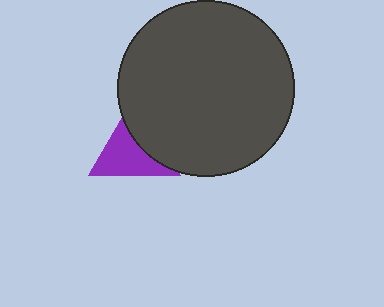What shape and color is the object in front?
The object in front is a dark gray circle.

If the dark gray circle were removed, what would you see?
You would see the complete purple triangle.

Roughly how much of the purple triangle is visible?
About half of it is visible (roughly 60%).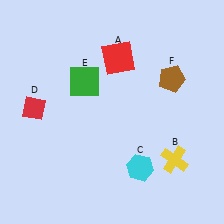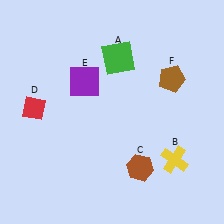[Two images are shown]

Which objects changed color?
A changed from red to green. C changed from cyan to brown. E changed from green to purple.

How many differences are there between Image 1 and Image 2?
There are 3 differences between the two images.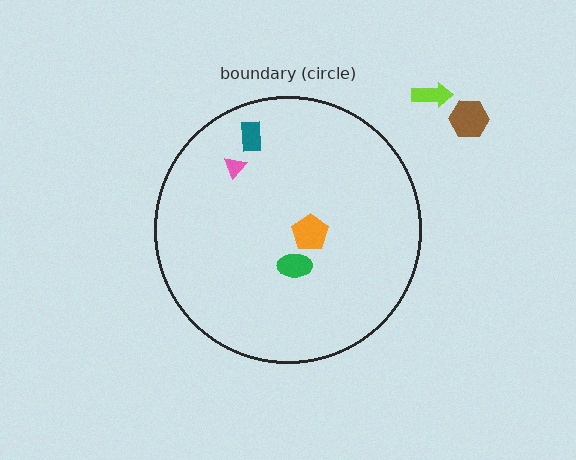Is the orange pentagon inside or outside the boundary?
Inside.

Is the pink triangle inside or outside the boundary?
Inside.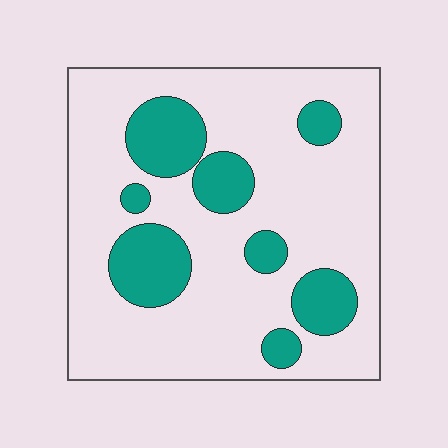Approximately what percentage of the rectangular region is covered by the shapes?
Approximately 25%.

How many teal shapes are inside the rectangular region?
8.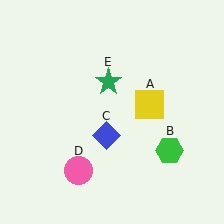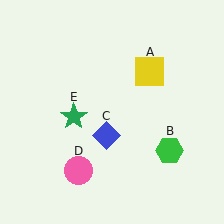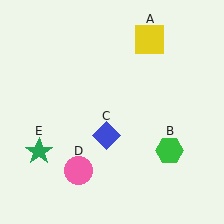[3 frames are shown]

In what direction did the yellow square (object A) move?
The yellow square (object A) moved up.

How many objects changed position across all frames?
2 objects changed position: yellow square (object A), green star (object E).